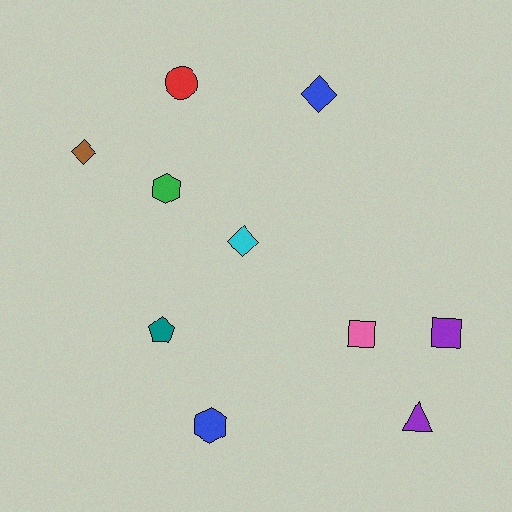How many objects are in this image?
There are 10 objects.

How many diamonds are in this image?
There are 3 diamonds.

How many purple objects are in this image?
There are 2 purple objects.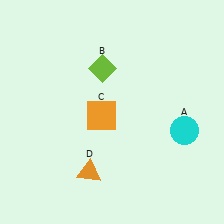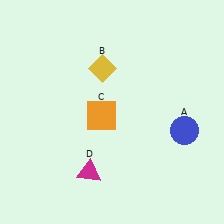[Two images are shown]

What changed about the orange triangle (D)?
In Image 1, D is orange. In Image 2, it changed to magenta.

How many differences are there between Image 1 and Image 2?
There are 3 differences between the two images.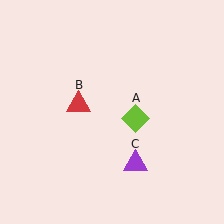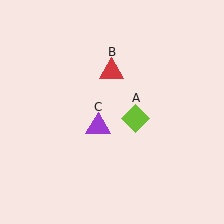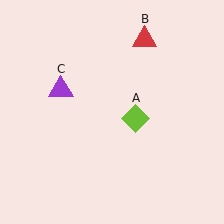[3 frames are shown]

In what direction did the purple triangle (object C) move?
The purple triangle (object C) moved up and to the left.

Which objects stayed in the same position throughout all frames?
Lime diamond (object A) remained stationary.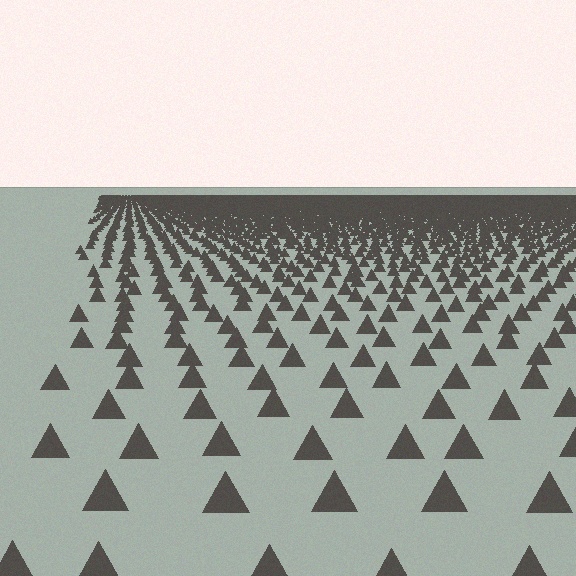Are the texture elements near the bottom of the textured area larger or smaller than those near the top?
Larger. Near the bottom, elements are closer to the viewer and appear at a bigger on-screen size.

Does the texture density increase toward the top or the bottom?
Density increases toward the top.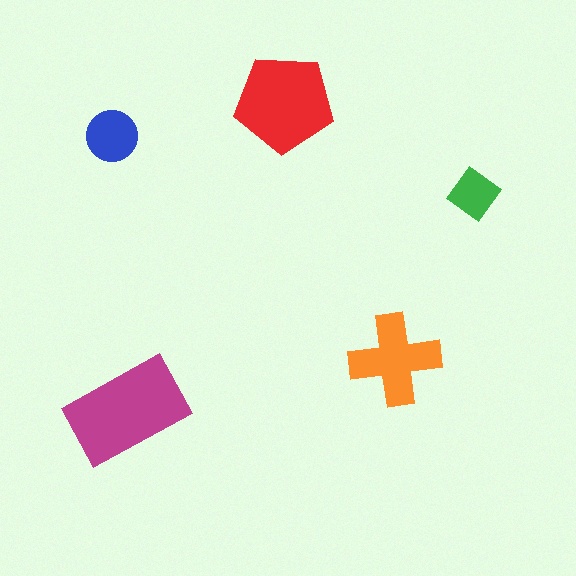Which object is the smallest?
The green diamond.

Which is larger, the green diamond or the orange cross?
The orange cross.